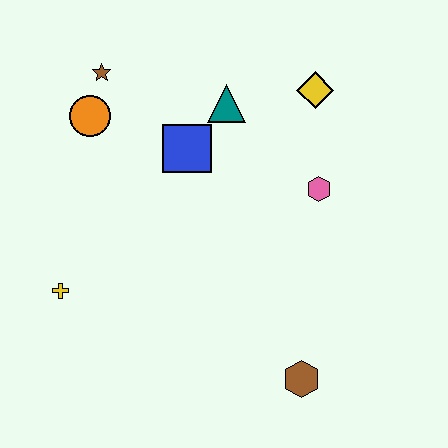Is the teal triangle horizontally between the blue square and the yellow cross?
No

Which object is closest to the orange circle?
The brown star is closest to the orange circle.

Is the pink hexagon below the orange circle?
Yes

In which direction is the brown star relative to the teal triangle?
The brown star is to the left of the teal triangle.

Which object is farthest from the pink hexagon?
The yellow cross is farthest from the pink hexagon.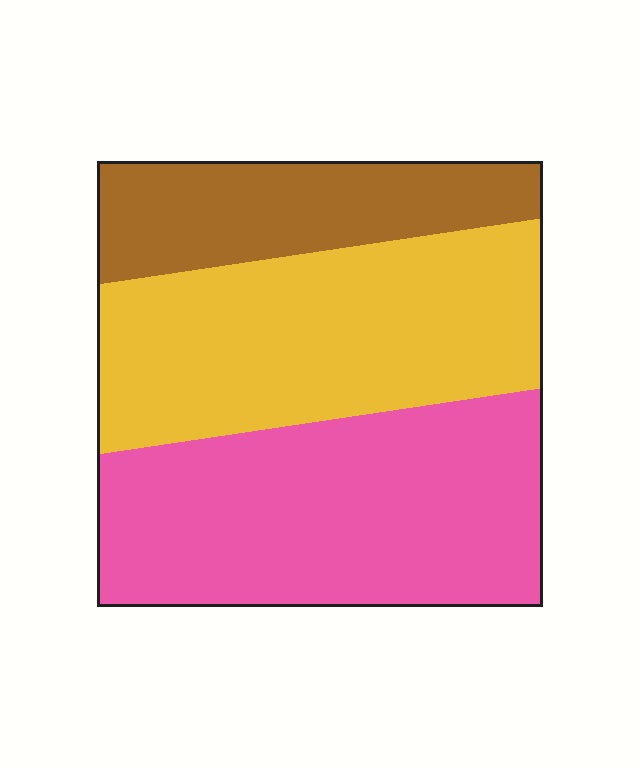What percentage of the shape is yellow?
Yellow takes up between a third and a half of the shape.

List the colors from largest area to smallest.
From largest to smallest: pink, yellow, brown.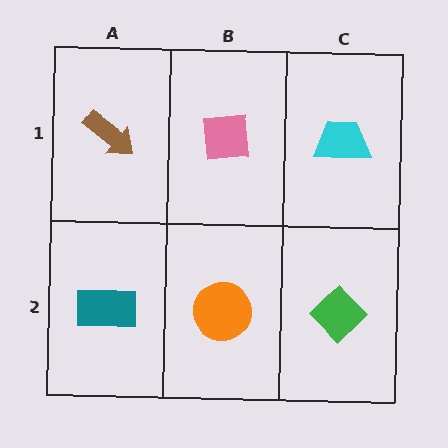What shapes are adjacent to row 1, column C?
A green diamond (row 2, column C), a pink square (row 1, column B).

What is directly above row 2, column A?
A brown arrow.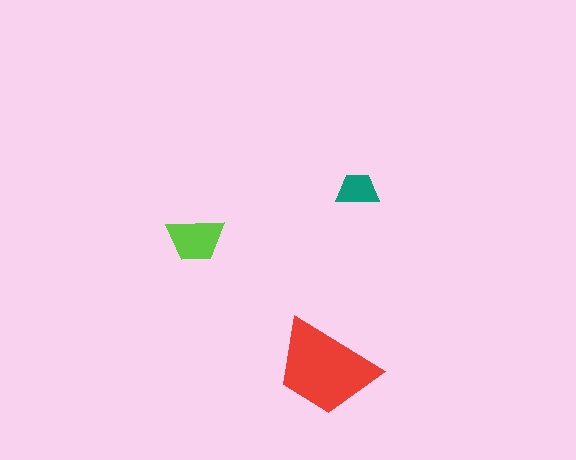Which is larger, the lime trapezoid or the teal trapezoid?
The lime one.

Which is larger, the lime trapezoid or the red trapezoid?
The red one.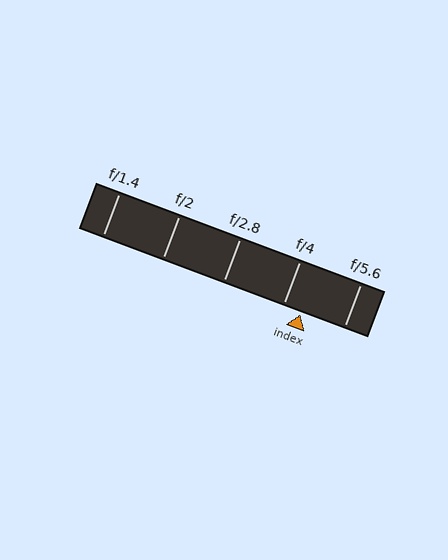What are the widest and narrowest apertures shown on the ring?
The widest aperture shown is f/1.4 and the narrowest is f/5.6.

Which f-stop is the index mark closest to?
The index mark is closest to f/4.